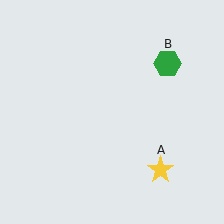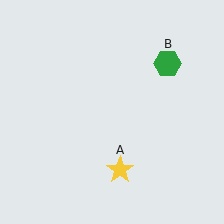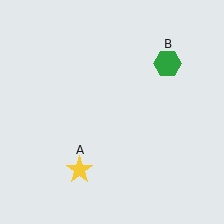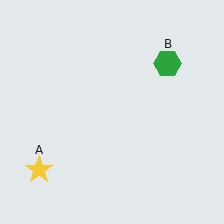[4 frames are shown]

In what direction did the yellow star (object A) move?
The yellow star (object A) moved left.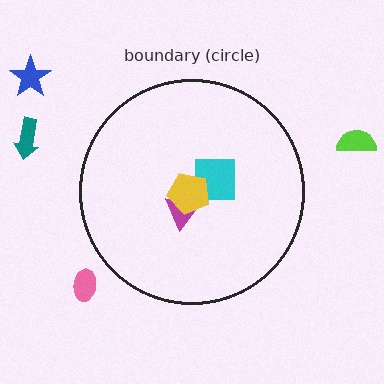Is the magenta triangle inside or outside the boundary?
Inside.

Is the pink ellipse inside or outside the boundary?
Outside.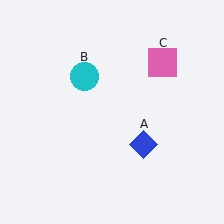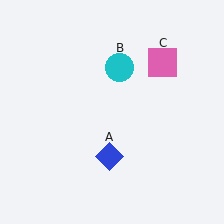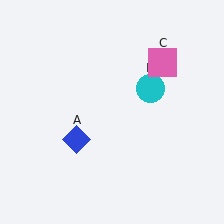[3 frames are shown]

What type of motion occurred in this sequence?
The blue diamond (object A), cyan circle (object B) rotated clockwise around the center of the scene.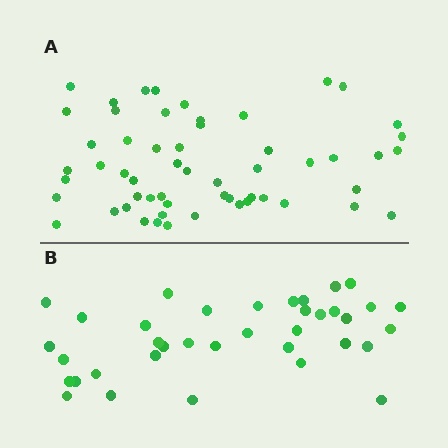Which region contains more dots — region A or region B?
Region A (the top region) has more dots.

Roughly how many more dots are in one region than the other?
Region A has approximately 20 more dots than region B.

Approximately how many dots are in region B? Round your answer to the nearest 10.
About 40 dots. (The exact count is 37, which rounds to 40.)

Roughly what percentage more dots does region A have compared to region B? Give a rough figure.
About 50% more.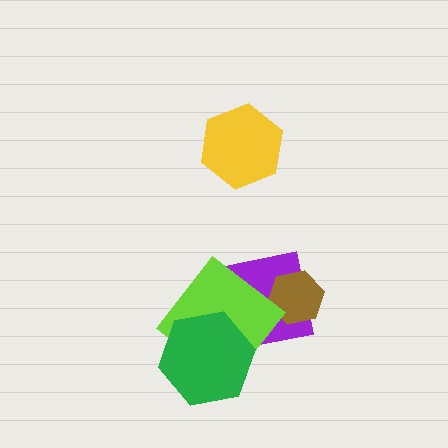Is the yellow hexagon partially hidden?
No, no other shape covers it.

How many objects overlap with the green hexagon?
2 objects overlap with the green hexagon.